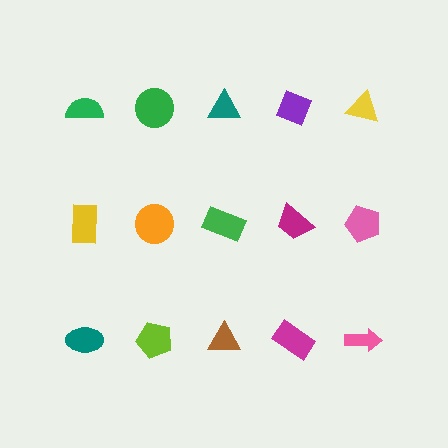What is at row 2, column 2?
An orange circle.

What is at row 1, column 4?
A purple diamond.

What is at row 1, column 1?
A green semicircle.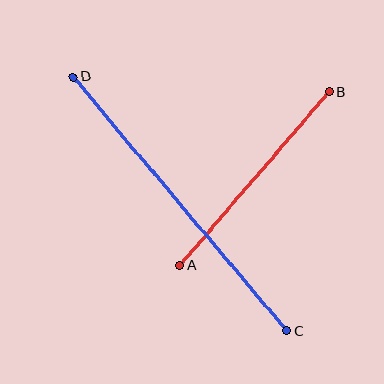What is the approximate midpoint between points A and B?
The midpoint is at approximately (254, 179) pixels.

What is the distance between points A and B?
The distance is approximately 229 pixels.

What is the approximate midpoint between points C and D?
The midpoint is at approximately (180, 204) pixels.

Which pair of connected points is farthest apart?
Points C and D are farthest apart.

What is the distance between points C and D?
The distance is approximately 332 pixels.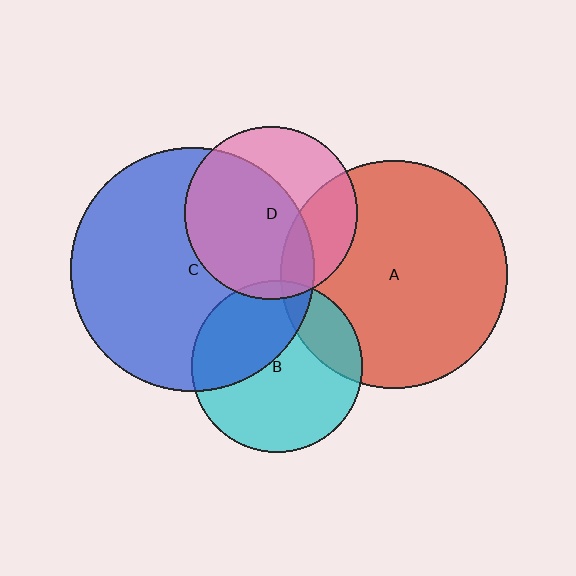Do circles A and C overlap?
Yes.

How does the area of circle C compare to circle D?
Approximately 2.0 times.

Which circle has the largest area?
Circle C (blue).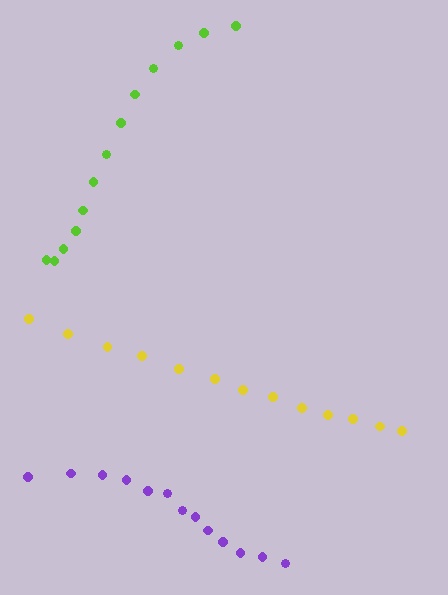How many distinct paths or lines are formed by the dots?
There are 3 distinct paths.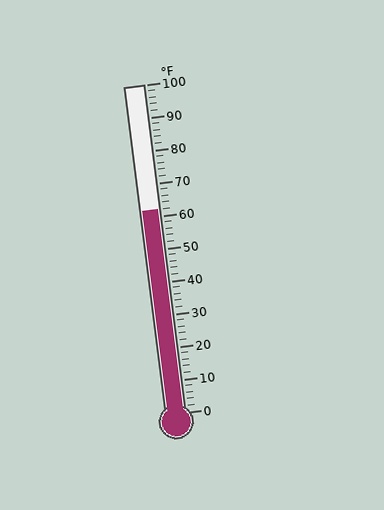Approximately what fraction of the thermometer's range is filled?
The thermometer is filled to approximately 60% of its range.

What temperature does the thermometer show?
The thermometer shows approximately 62°F.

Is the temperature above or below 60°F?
The temperature is above 60°F.